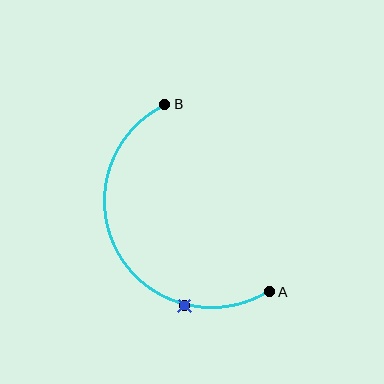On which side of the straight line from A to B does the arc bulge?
The arc bulges to the left of the straight line connecting A and B.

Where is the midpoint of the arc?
The arc midpoint is the point on the curve farthest from the straight line joining A and B. It sits to the left of that line.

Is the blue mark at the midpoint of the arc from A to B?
No. The blue mark lies on the arc but is closer to endpoint A. The arc midpoint would be at the point on the curve equidistant along the arc from both A and B.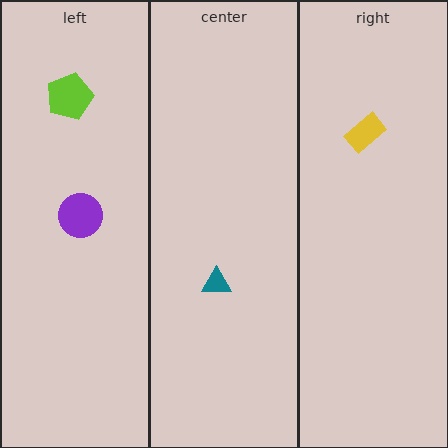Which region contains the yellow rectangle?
The right region.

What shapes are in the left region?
The lime pentagon, the purple circle.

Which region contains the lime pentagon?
The left region.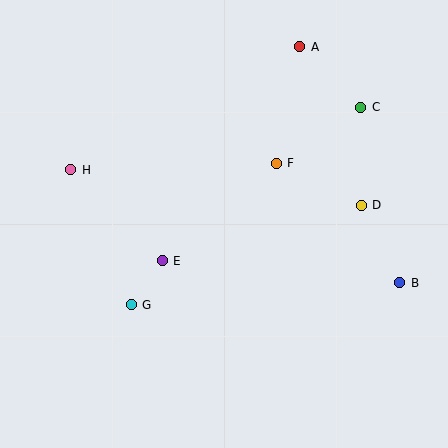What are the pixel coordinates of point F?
Point F is at (276, 163).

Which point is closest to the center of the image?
Point E at (162, 261) is closest to the center.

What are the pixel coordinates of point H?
Point H is at (71, 170).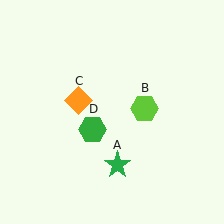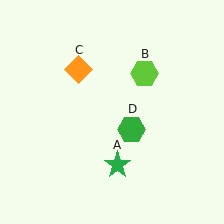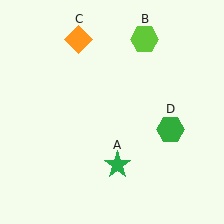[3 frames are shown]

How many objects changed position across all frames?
3 objects changed position: lime hexagon (object B), orange diamond (object C), green hexagon (object D).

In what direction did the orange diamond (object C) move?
The orange diamond (object C) moved up.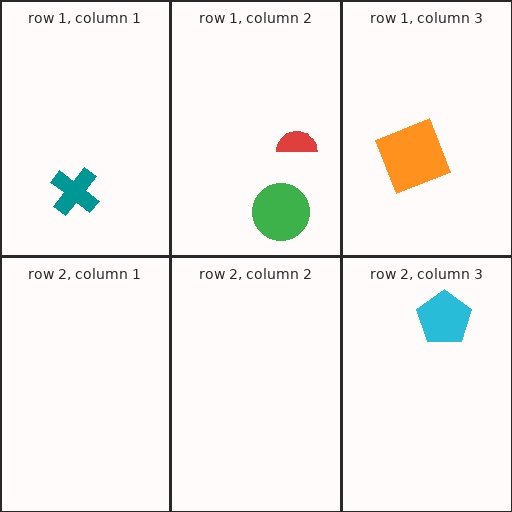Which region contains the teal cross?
The row 1, column 1 region.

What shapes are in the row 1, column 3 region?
The orange square.